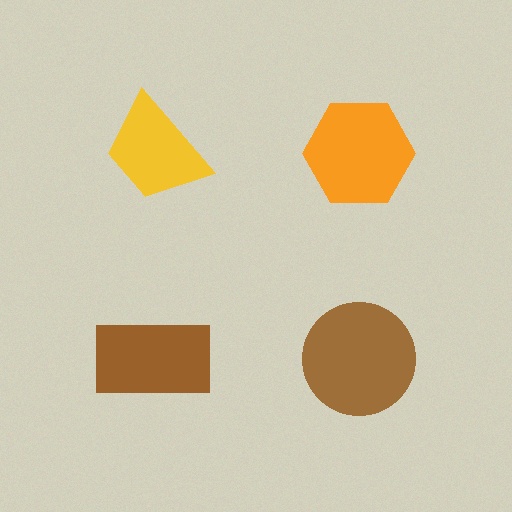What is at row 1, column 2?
An orange hexagon.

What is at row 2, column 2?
A brown circle.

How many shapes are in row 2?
2 shapes.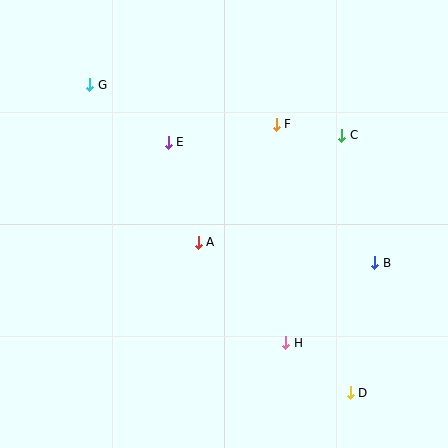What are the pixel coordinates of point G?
Point G is at (90, 85).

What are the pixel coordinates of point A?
Point A is at (198, 242).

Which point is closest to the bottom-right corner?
Point D is closest to the bottom-right corner.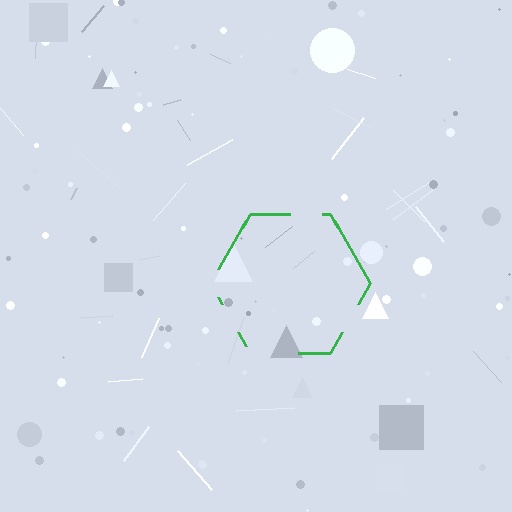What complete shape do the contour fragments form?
The contour fragments form a hexagon.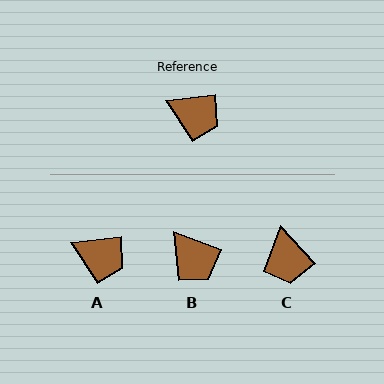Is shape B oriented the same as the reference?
No, it is off by about 27 degrees.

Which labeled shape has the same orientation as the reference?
A.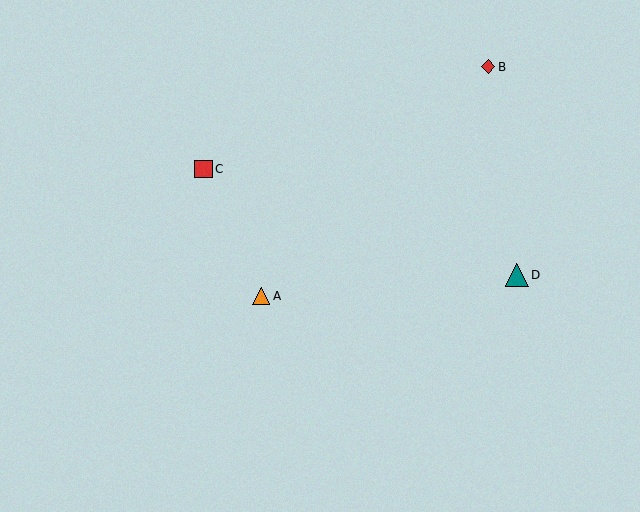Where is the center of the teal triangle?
The center of the teal triangle is at (517, 275).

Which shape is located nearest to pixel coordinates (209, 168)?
The red square (labeled C) at (204, 169) is nearest to that location.